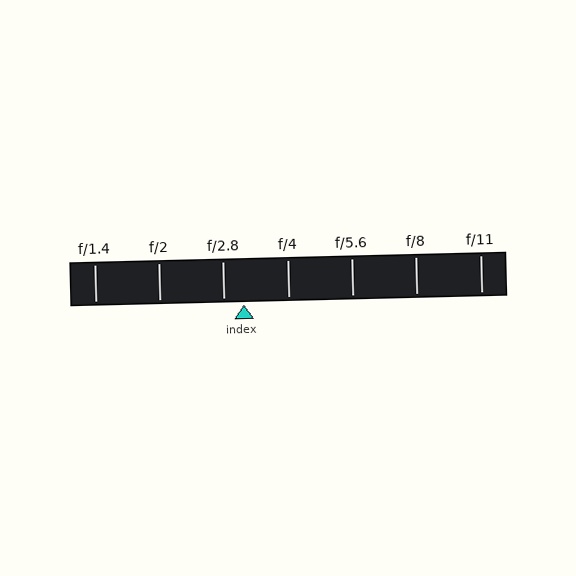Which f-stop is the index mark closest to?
The index mark is closest to f/2.8.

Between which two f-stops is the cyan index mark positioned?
The index mark is between f/2.8 and f/4.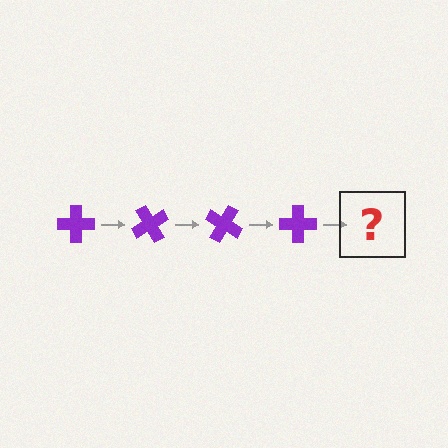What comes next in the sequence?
The next element should be a purple cross rotated 240 degrees.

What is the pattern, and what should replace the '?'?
The pattern is that the cross rotates 60 degrees each step. The '?' should be a purple cross rotated 240 degrees.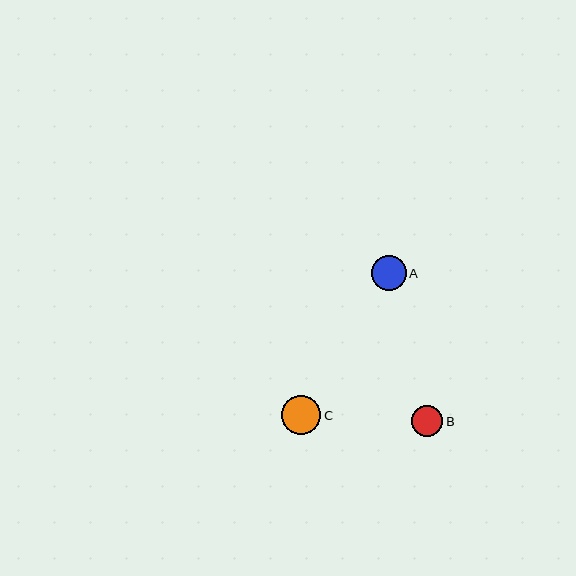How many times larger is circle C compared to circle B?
Circle C is approximately 1.3 times the size of circle B.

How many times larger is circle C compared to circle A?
Circle C is approximately 1.1 times the size of circle A.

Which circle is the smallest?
Circle B is the smallest with a size of approximately 31 pixels.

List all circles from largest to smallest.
From largest to smallest: C, A, B.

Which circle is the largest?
Circle C is the largest with a size of approximately 40 pixels.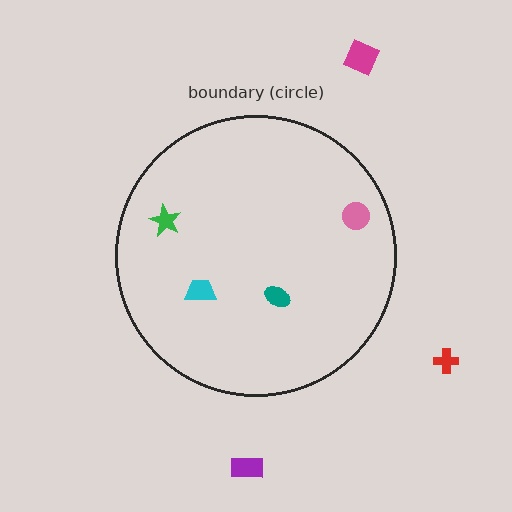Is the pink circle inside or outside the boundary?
Inside.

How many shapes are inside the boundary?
4 inside, 3 outside.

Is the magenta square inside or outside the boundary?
Outside.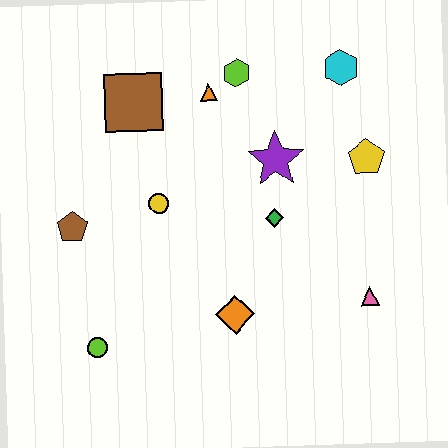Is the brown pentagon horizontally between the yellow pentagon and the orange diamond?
No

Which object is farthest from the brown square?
The pink triangle is farthest from the brown square.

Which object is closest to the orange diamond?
The green diamond is closest to the orange diamond.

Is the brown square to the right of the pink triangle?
No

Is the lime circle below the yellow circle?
Yes